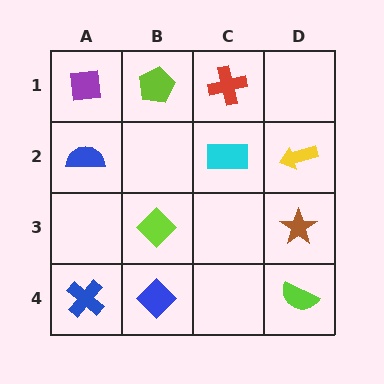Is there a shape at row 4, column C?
No, that cell is empty.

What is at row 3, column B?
A lime diamond.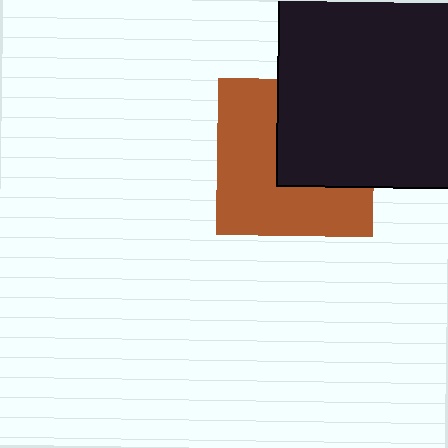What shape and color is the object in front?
The object in front is a black square.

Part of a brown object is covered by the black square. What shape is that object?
It is a square.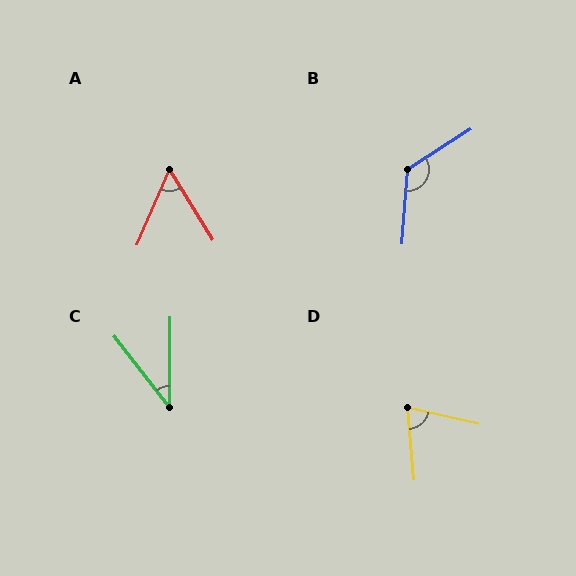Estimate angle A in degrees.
Approximately 55 degrees.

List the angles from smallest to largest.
C (38°), A (55°), D (72°), B (127°).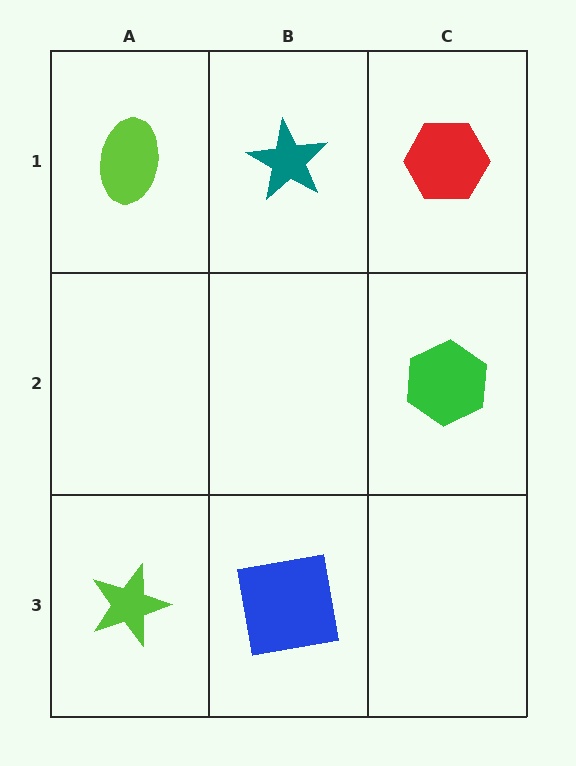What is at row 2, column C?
A green hexagon.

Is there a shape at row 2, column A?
No, that cell is empty.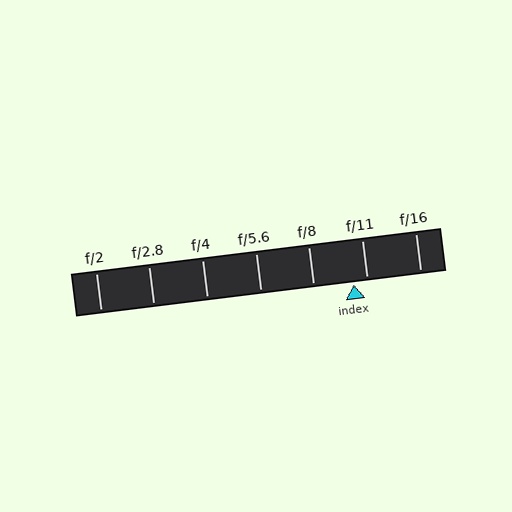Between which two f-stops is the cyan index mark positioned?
The index mark is between f/8 and f/11.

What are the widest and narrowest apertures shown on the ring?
The widest aperture shown is f/2 and the narrowest is f/16.